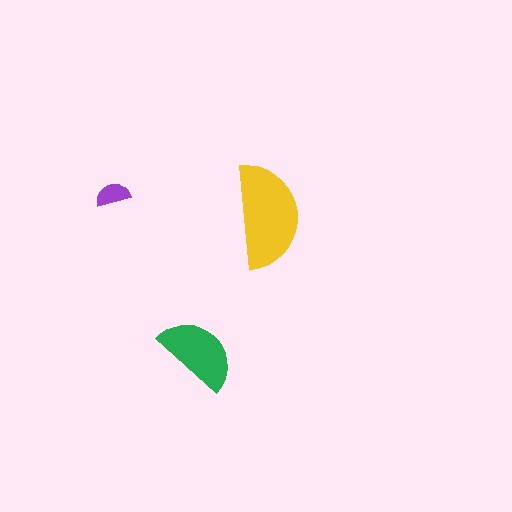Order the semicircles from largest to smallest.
the yellow one, the green one, the purple one.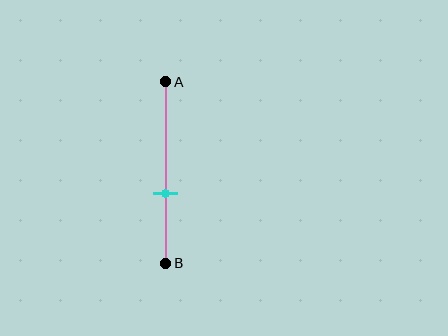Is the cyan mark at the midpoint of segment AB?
No, the mark is at about 60% from A, not at the 50% midpoint.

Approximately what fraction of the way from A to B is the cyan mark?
The cyan mark is approximately 60% of the way from A to B.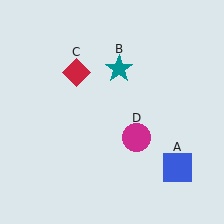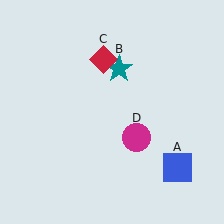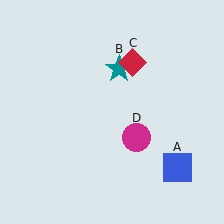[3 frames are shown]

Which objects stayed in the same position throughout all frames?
Blue square (object A) and teal star (object B) and magenta circle (object D) remained stationary.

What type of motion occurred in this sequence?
The red diamond (object C) rotated clockwise around the center of the scene.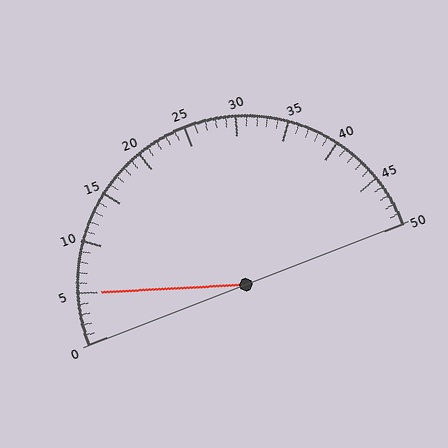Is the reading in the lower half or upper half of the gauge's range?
The reading is in the lower half of the range (0 to 50).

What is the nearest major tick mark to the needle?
The nearest major tick mark is 5.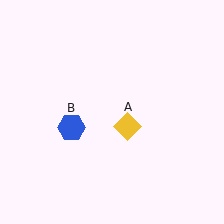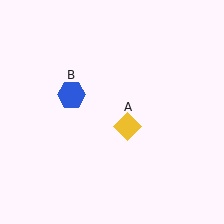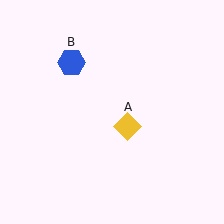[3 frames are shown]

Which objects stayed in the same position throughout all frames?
Yellow diamond (object A) remained stationary.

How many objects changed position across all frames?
1 object changed position: blue hexagon (object B).